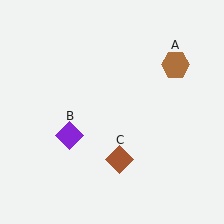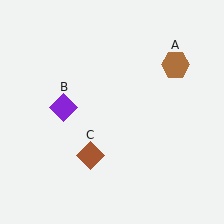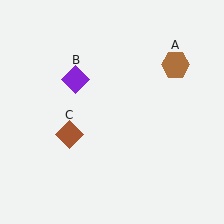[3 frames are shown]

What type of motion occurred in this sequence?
The purple diamond (object B), brown diamond (object C) rotated clockwise around the center of the scene.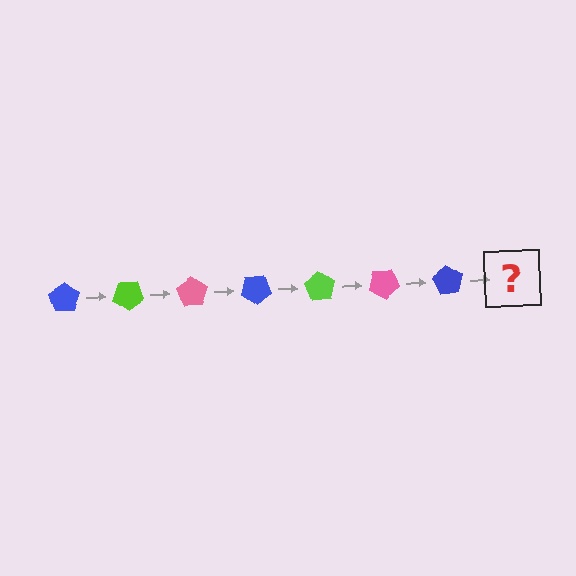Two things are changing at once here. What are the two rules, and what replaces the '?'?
The two rules are that it rotates 35 degrees each step and the color cycles through blue, lime, and pink. The '?' should be a lime pentagon, rotated 245 degrees from the start.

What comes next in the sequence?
The next element should be a lime pentagon, rotated 245 degrees from the start.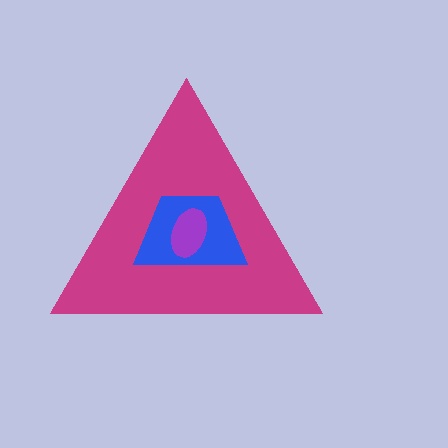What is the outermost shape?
The magenta triangle.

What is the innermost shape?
The purple ellipse.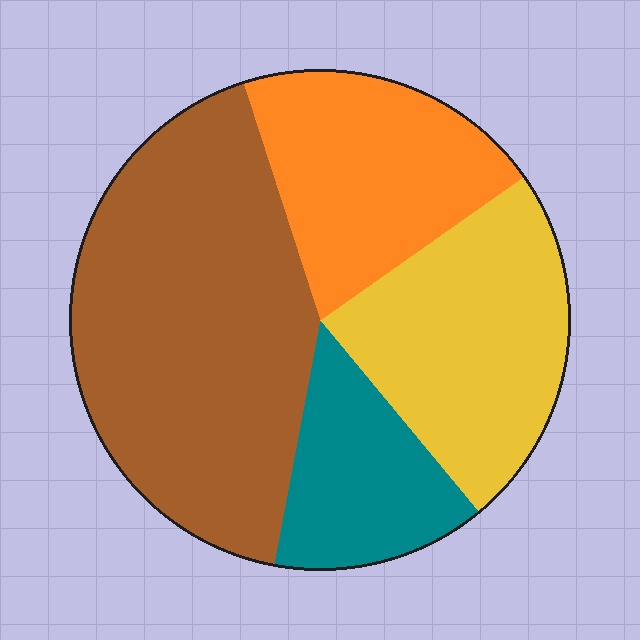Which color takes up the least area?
Teal, at roughly 15%.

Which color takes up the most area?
Brown, at roughly 40%.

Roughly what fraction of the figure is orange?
Orange takes up about one fifth (1/5) of the figure.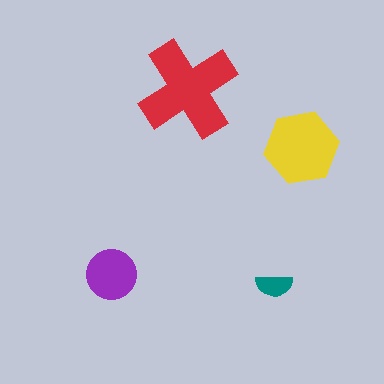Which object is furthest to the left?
The purple circle is leftmost.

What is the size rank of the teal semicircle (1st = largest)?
4th.